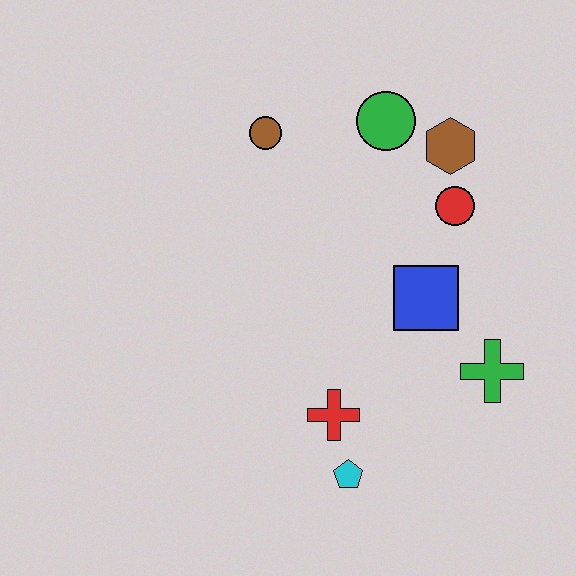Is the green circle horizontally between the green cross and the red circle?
No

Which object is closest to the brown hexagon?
The red circle is closest to the brown hexagon.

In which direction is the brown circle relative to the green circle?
The brown circle is to the left of the green circle.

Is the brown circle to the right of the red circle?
No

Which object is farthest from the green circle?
The cyan pentagon is farthest from the green circle.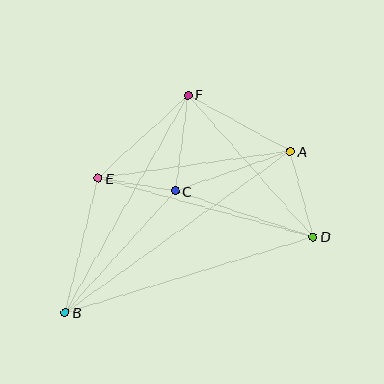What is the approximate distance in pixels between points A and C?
The distance between A and C is approximately 122 pixels.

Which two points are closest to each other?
Points C and E are closest to each other.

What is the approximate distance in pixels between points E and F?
The distance between E and F is approximately 122 pixels.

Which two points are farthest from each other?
Points A and B are farthest from each other.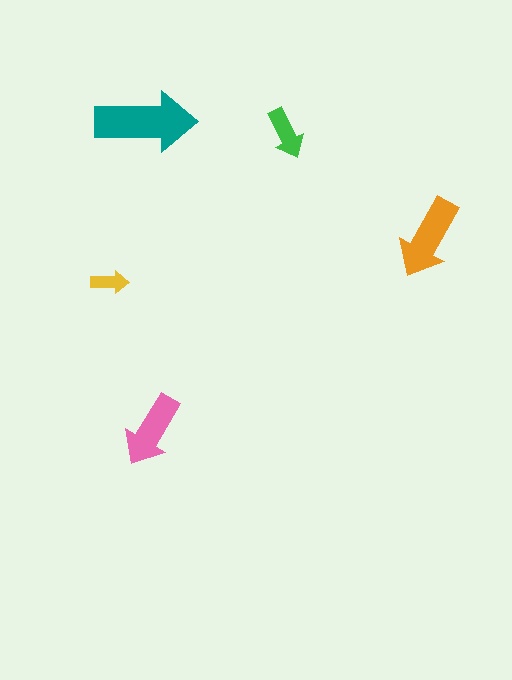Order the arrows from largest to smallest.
the teal one, the orange one, the pink one, the green one, the yellow one.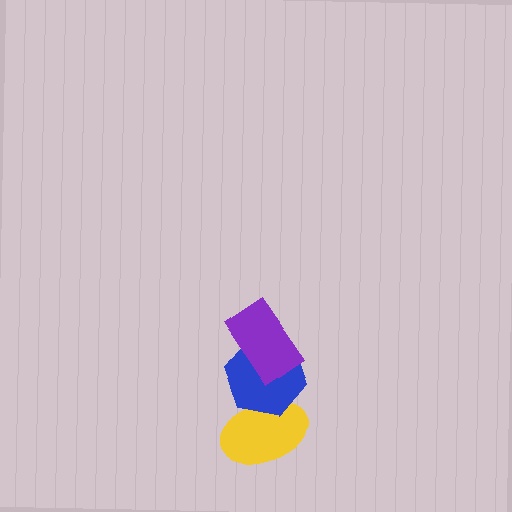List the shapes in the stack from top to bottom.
From top to bottom: the purple rectangle, the blue hexagon, the yellow ellipse.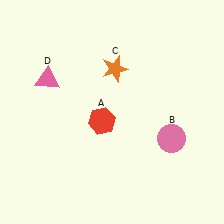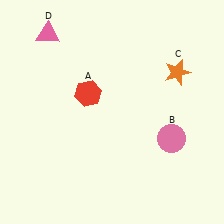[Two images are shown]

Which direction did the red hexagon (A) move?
The red hexagon (A) moved up.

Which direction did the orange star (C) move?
The orange star (C) moved right.